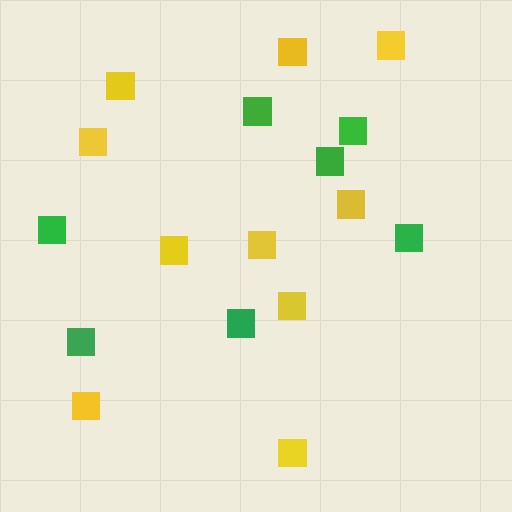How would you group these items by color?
There are 2 groups: one group of green squares (7) and one group of yellow squares (10).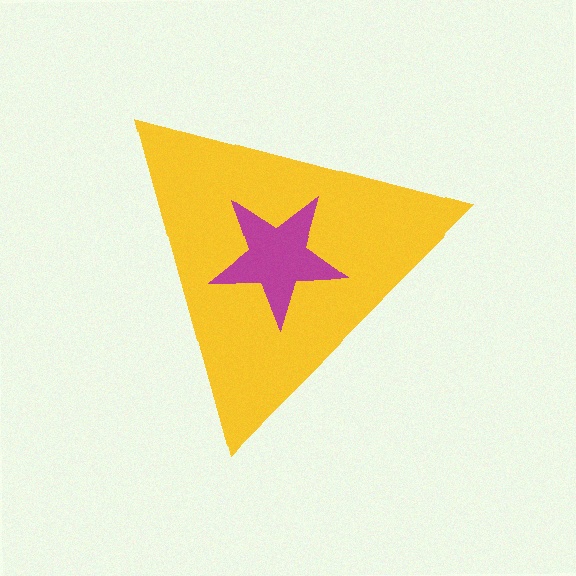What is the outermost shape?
The yellow triangle.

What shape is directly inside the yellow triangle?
The magenta star.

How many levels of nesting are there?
2.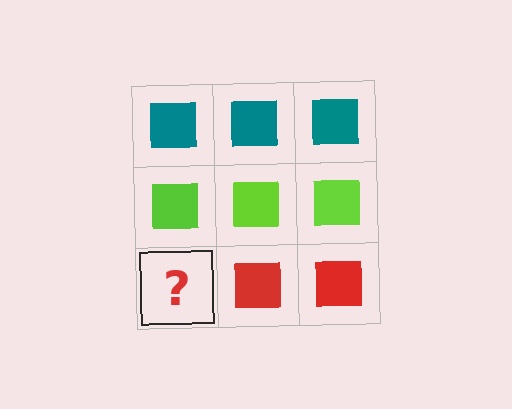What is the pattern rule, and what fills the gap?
The rule is that each row has a consistent color. The gap should be filled with a red square.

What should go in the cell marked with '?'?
The missing cell should contain a red square.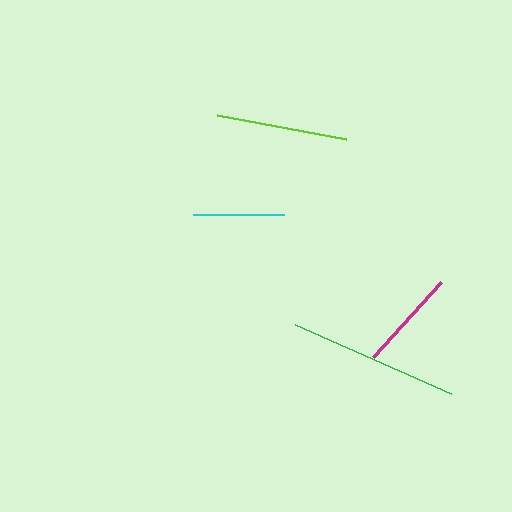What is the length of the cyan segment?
The cyan segment is approximately 90 pixels long.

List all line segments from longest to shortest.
From longest to shortest: green, lime, magenta, cyan.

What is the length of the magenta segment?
The magenta segment is approximately 102 pixels long.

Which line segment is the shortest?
The cyan line is the shortest at approximately 90 pixels.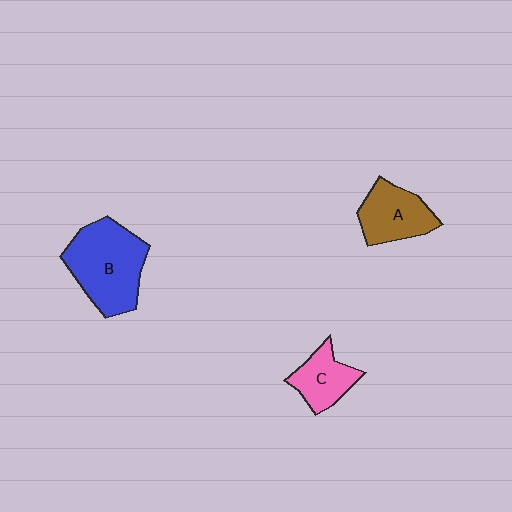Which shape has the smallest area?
Shape C (pink).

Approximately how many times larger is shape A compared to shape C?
Approximately 1.3 times.